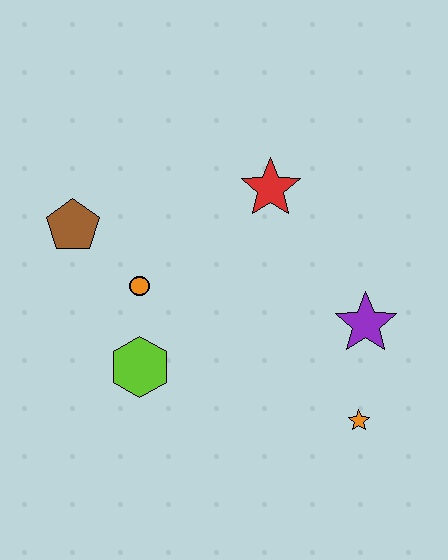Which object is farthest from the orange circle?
The orange star is farthest from the orange circle.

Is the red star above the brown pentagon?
Yes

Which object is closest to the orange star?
The purple star is closest to the orange star.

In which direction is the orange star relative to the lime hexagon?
The orange star is to the right of the lime hexagon.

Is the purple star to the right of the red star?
Yes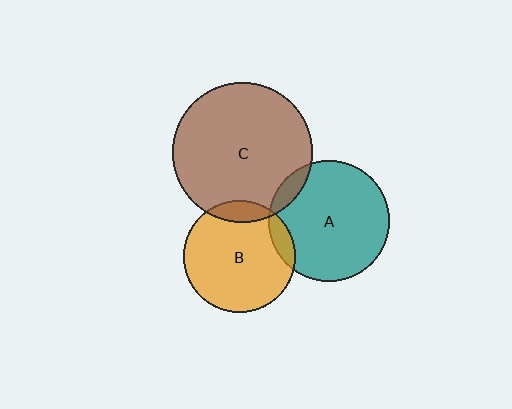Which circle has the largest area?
Circle C (brown).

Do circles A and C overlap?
Yes.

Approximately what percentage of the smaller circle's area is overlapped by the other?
Approximately 10%.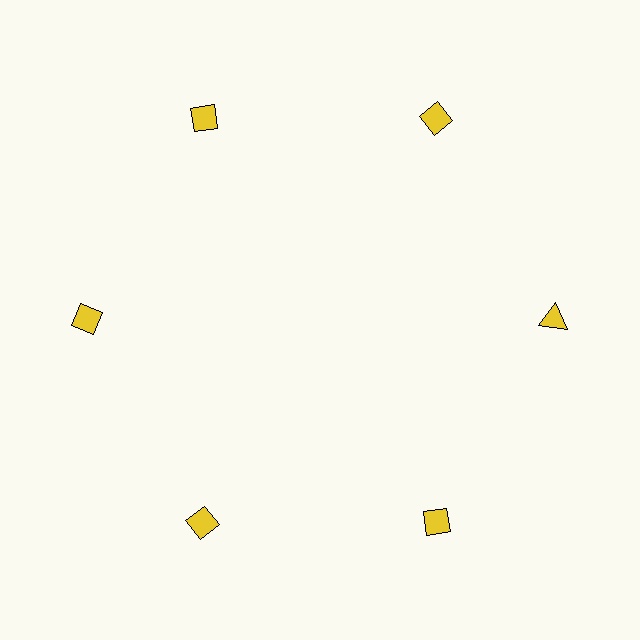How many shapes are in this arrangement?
There are 6 shapes arranged in a ring pattern.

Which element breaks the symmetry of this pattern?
The yellow triangle at roughly the 3 o'clock position breaks the symmetry. All other shapes are yellow diamonds.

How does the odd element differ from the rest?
It has a different shape: triangle instead of diamond.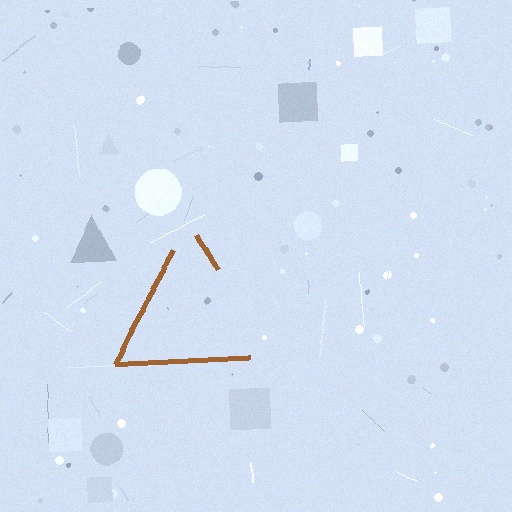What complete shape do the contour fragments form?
The contour fragments form a triangle.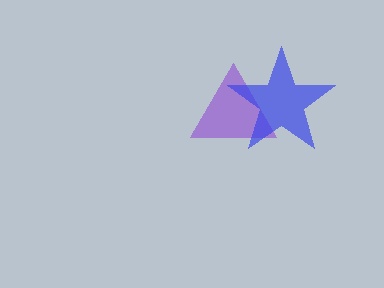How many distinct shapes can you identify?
There are 2 distinct shapes: a purple triangle, a blue star.